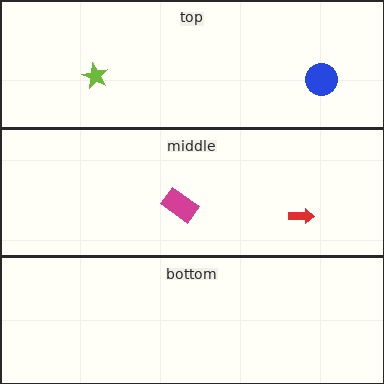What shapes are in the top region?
The blue circle, the lime star.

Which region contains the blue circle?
The top region.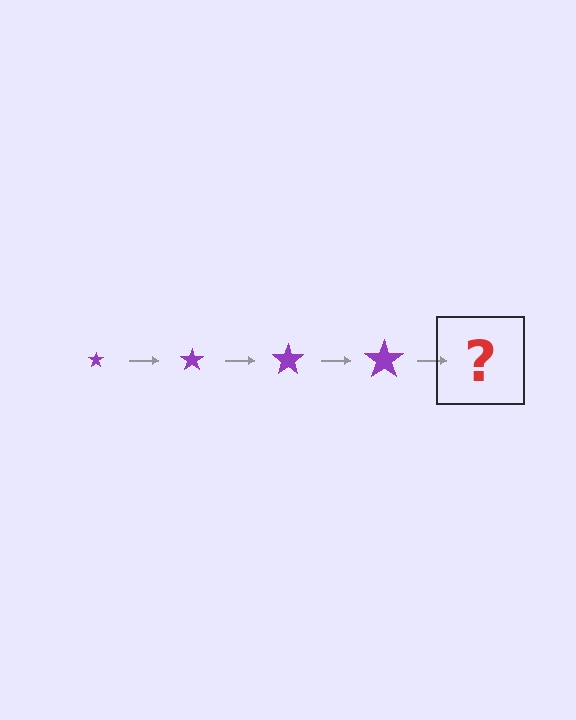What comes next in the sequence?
The next element should be a purple star, larger than the previous one.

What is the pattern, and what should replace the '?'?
The pattern is that the star gets progressively larger each step. The '?' should be a purple star, larger than the previous one.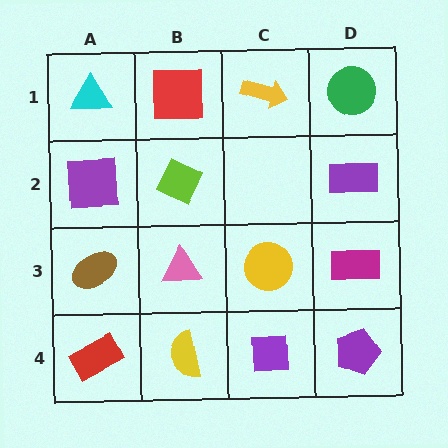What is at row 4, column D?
A purple pentagon.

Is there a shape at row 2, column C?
No, that cell is empty.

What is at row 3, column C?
A yellow circle.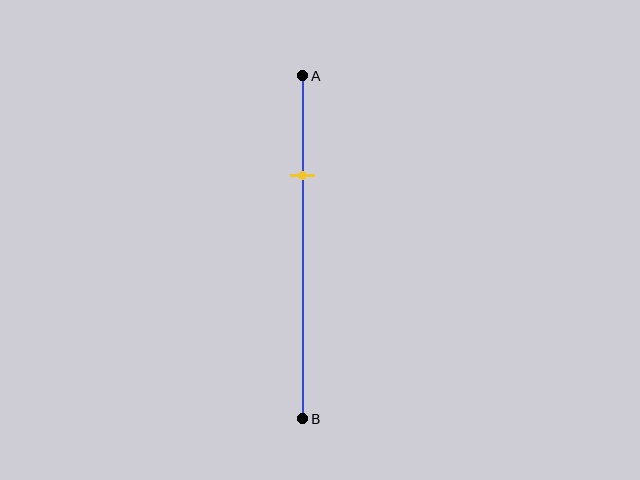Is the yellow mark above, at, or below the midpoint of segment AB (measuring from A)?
The yellow mark is above the midpoint of segment AB.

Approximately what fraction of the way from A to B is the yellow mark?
The yellow mark is approximately 30% of the way from A to B.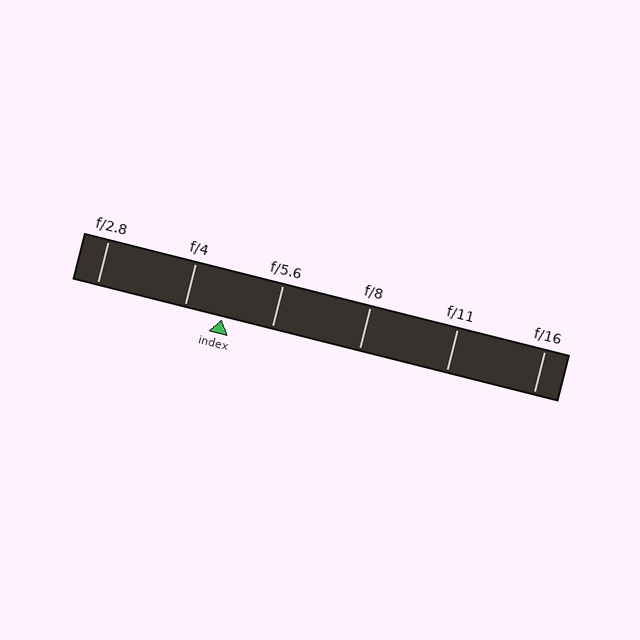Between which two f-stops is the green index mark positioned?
The index mark is between f/4 and f/5.6.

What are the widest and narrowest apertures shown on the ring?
The widest aperture shown is f/2.8 and the narrowest is f/16.